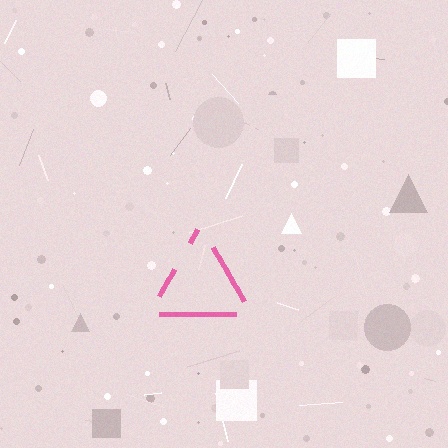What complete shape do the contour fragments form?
The contour fragments form a triangle.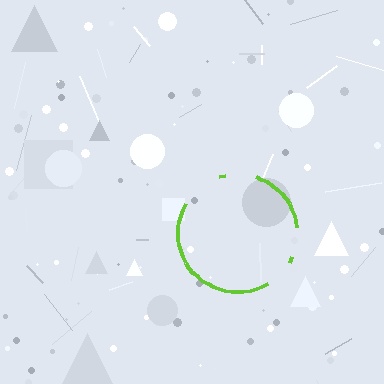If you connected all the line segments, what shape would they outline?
They would outline a circle.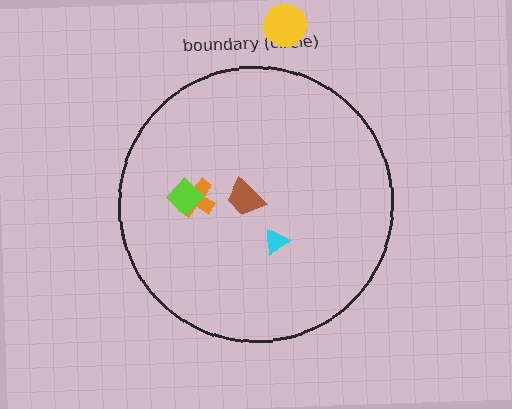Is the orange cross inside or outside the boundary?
Inside.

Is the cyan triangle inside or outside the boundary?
Inside.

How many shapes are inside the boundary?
4 inside, 1 outside.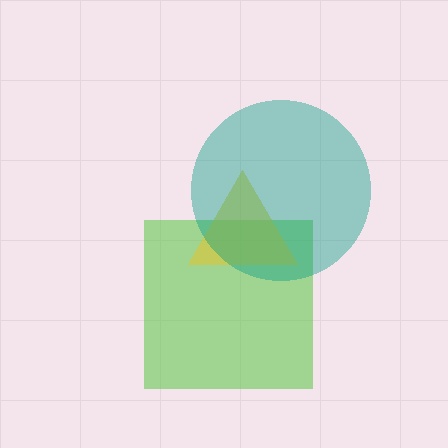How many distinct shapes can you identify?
There are 3 distinct shapes: a lime square, a yellow triangle, a teal circle.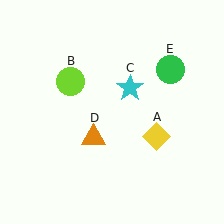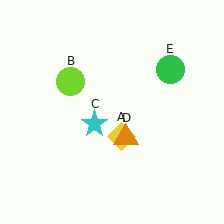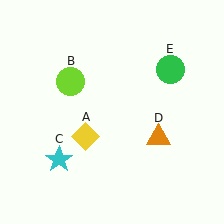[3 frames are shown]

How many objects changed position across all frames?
3 objects changed position: yellow diamond (object A), cyan star (object C), orange triangle (object D).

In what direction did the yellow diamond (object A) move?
The yellow diamond (object A) moved left.